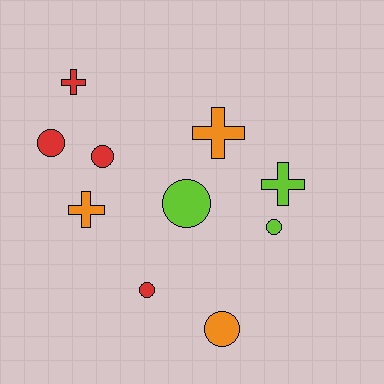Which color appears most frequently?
Red, with 4 objects.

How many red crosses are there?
There is 1 red cross.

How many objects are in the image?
There are 10 objects.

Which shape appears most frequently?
Circle, with 6 objects.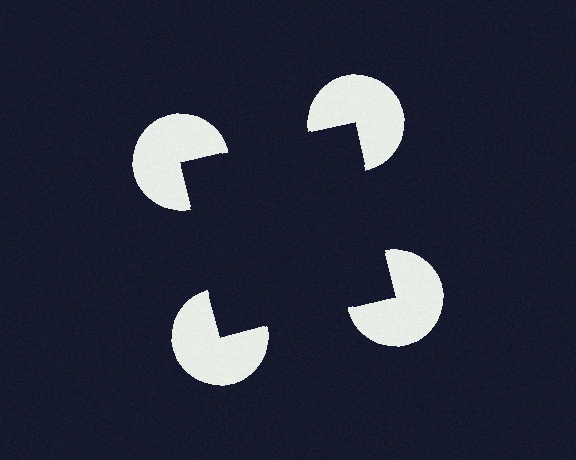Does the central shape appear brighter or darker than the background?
It typically appears slightly darker than the background, even though no actual brightness change is drawn.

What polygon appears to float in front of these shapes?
An illusory square — its edges are inferred from the aligned wedge cuts in the pac-man discs, not physically drawn.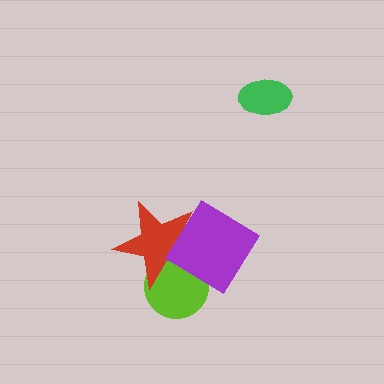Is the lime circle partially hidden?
Yes, it is partially covered by another shape.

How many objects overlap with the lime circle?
2 objects overlap with the lime circle.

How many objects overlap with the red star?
2 objects overlap with the red star.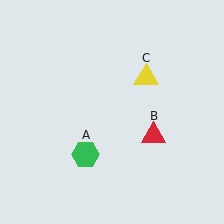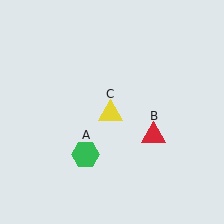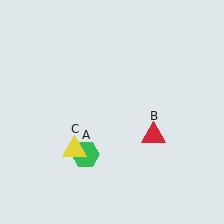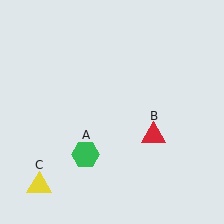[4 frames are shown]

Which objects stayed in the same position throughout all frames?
Green hexagon (object A) and red triangle (object B) remained stationary.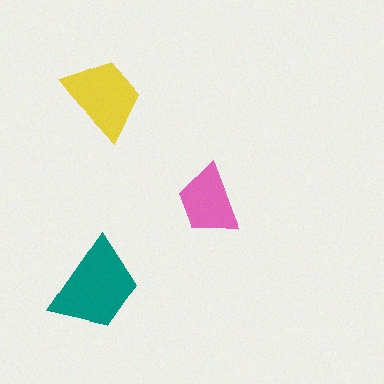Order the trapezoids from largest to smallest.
the teal one, the yellow one, the pink one.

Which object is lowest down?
The teal trapezoid is bottommost.